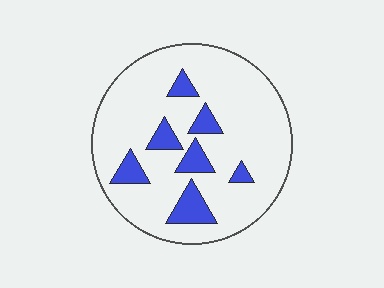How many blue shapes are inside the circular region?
7.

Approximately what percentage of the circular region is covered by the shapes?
Approximately 15%.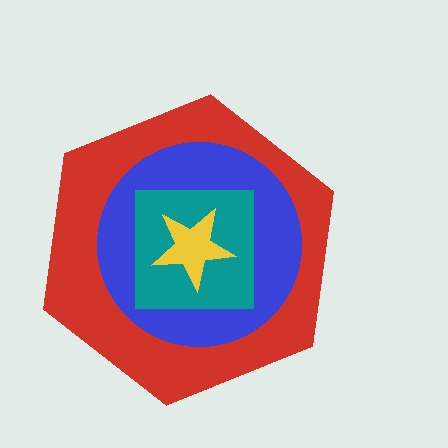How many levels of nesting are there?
4.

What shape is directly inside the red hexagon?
The blue circle.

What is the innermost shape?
The yellow star.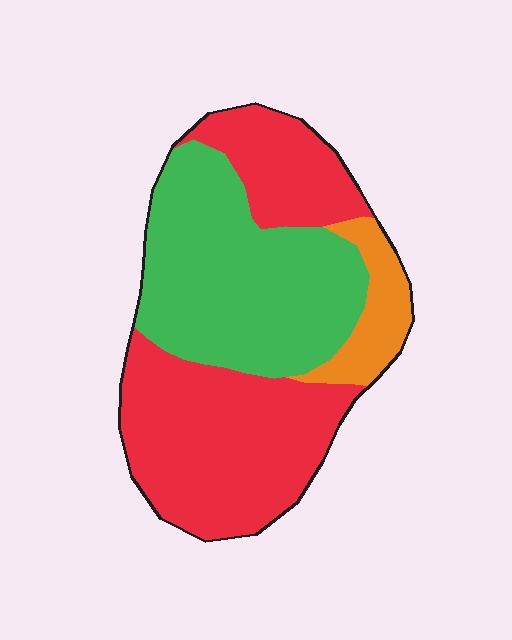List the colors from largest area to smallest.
From largest to smallest: red, green, orange.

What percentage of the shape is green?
Green covers 40% of the shape.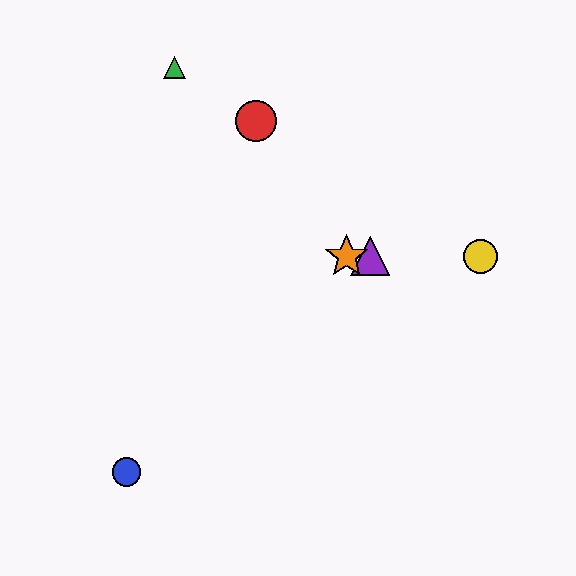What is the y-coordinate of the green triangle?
The green triangle is at y≈68.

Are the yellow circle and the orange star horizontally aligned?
Yes, both are at y≈256.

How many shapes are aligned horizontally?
3 shapes (the yellow circle, the purple triangle, the orange star) are aligned horizontally.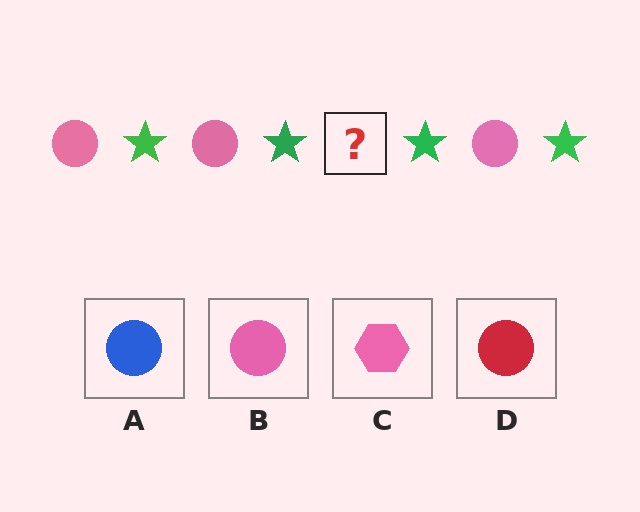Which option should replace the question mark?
Option B.